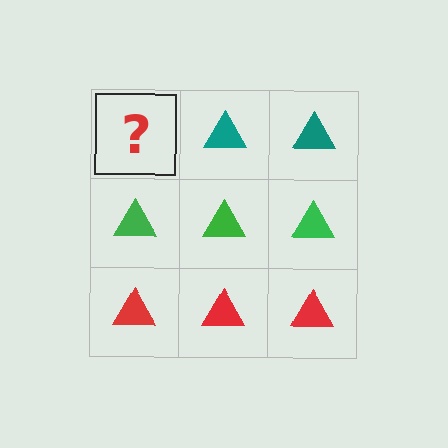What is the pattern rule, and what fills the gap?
The rule is that each row has a consistent color. The gap should be filled with a teal triangle.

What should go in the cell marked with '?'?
The missing cell should contain a teal triangle.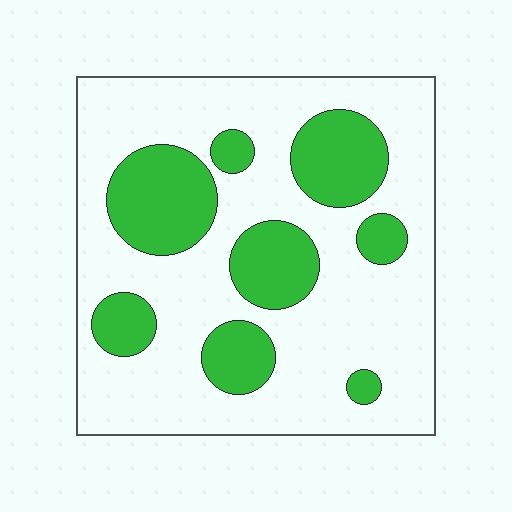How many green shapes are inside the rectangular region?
8.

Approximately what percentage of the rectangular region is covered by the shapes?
Approximately 30%.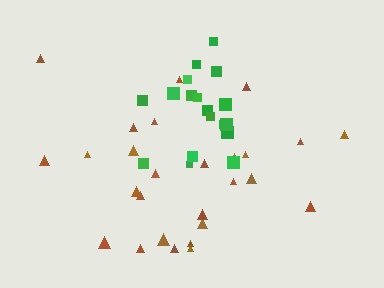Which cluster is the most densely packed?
Green.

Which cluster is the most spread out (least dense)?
Brown.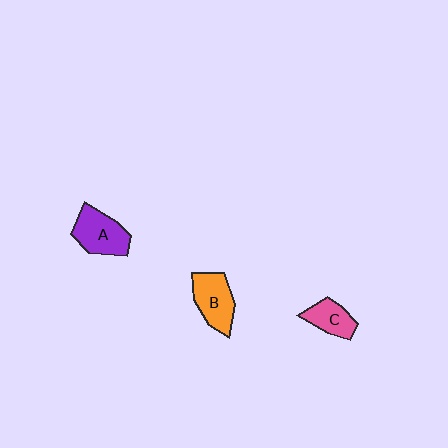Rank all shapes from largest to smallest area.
From largest to smallest: A (purple), B (orange), C (pink).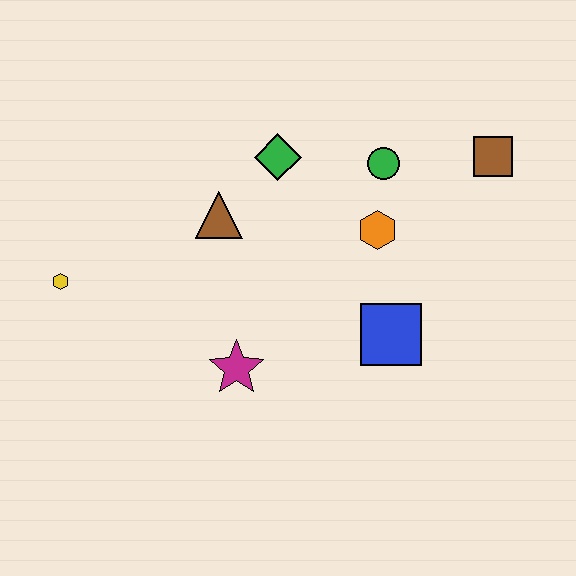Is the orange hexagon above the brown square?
No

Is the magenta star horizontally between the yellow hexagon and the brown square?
Yes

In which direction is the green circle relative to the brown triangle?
The green circle is to the right of the brown triangle.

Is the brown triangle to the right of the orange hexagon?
No